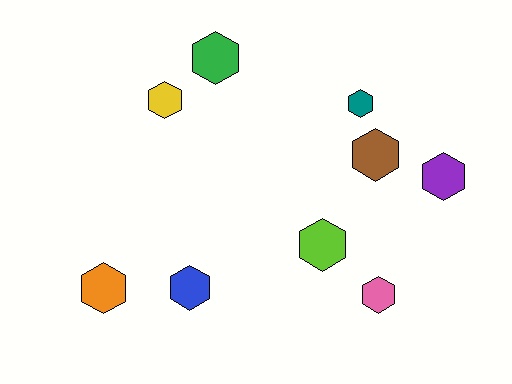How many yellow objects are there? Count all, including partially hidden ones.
There is 1 yellow object.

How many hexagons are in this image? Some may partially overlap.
There are 9 hexagons.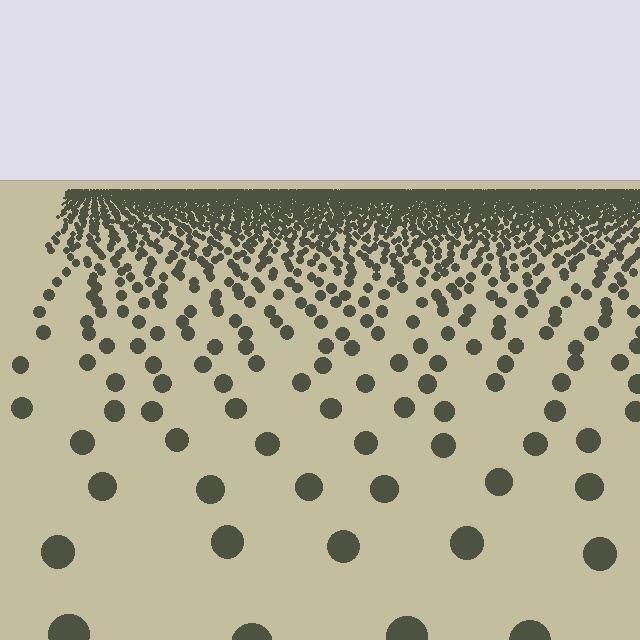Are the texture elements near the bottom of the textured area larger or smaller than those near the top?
Larger. Near the bottom, elements are closer to the viewer and appear at a bigger on-screen size.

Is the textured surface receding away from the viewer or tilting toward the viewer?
The surface is receding away from the viewer. Texture elements get smaller and denser toward the top.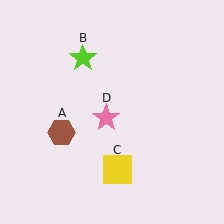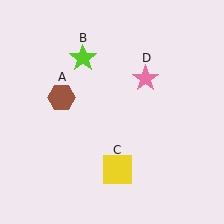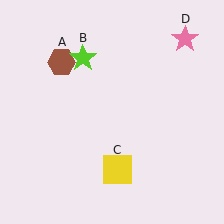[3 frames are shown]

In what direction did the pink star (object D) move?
The pink star (object D) moved up and to the right.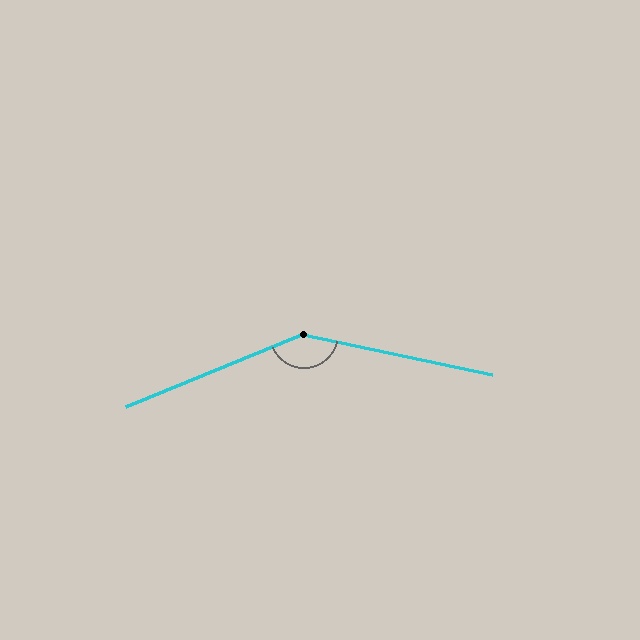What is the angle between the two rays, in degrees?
Approximately 145 degrees.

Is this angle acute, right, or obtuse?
It is obtuse.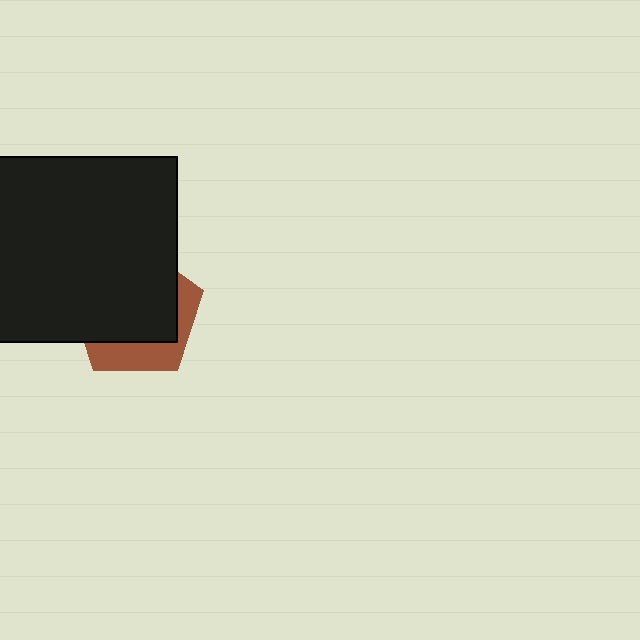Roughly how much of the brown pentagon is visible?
A small part of it is visible (roughly 31%).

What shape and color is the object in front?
The object in front is a black rectangle.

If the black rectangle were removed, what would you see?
You would see the complete brown pentagon.